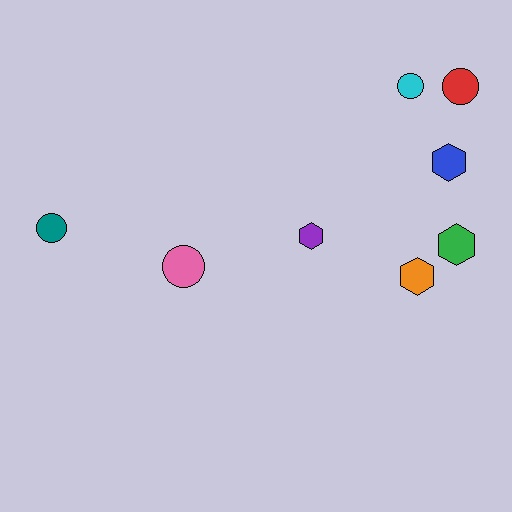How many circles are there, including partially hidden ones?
There are 4 circles.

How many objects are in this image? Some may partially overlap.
There are 8 objects.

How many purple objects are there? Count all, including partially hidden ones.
There is 1 purple object.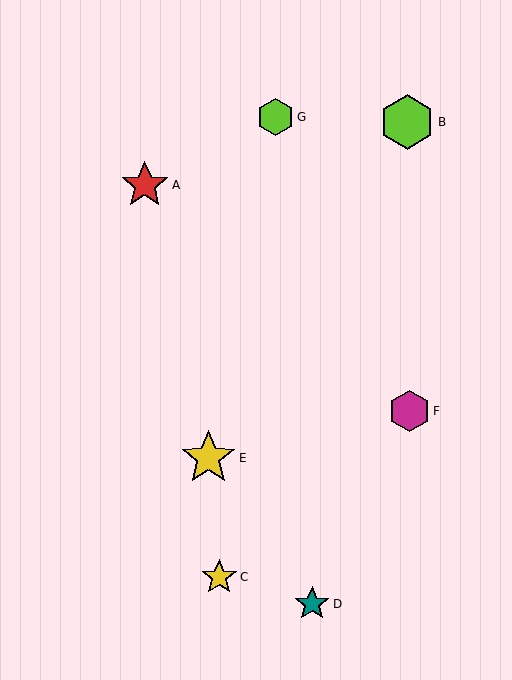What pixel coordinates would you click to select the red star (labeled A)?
Click at (145, 185) to select the red star A.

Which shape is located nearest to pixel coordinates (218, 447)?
The yellow star (labeled E) at (208, 458) is nearest to that location.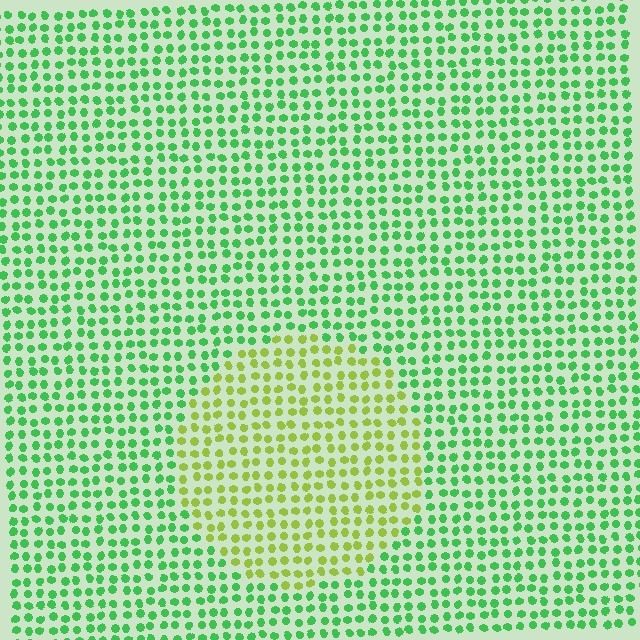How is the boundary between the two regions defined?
The boundary is defined purely by a slight shift in hue (about 48 degrees). Spacing, size, and orientation are identical on both sides.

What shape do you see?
I see a circle.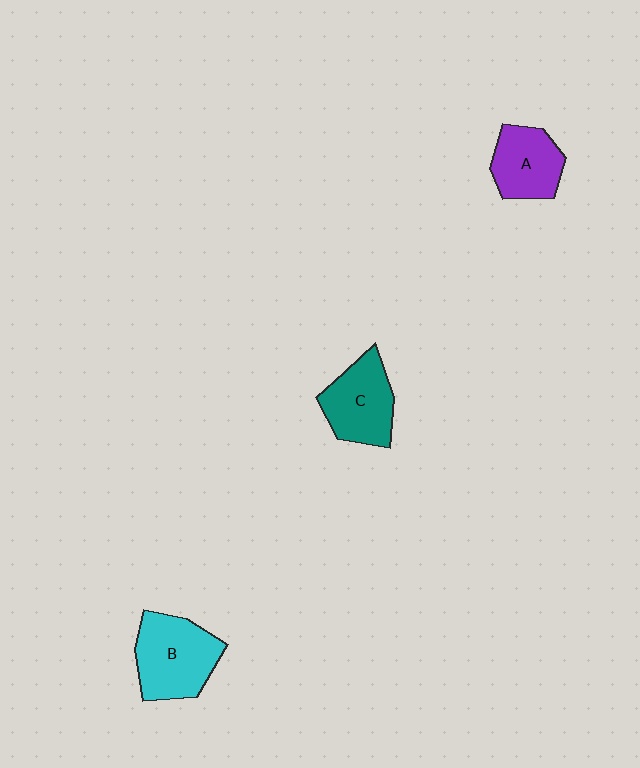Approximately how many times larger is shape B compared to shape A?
Approximately 1.4 times.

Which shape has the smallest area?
Shape A (purple).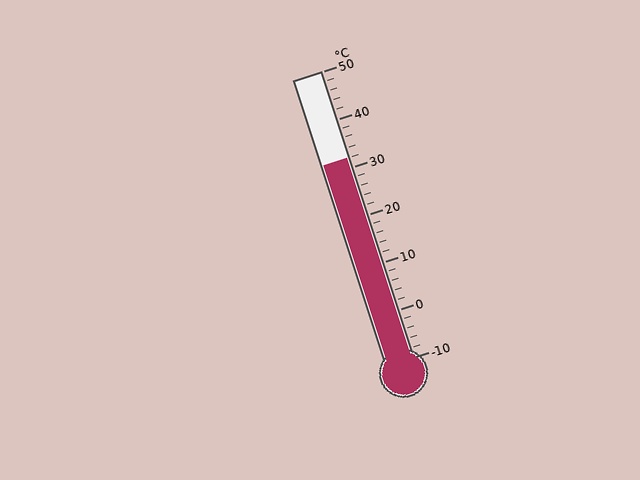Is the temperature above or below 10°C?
The temperature is above 10°C.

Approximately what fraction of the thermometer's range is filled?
The thermometer is filled to approximately 70% of its range.